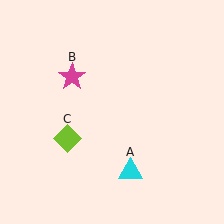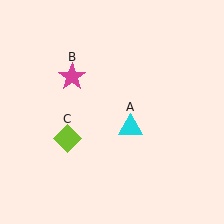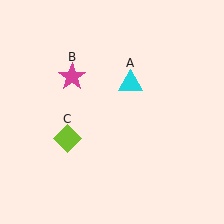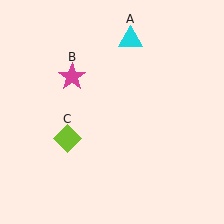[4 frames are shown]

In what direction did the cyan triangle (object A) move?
The cyan triangle (object A) moved up.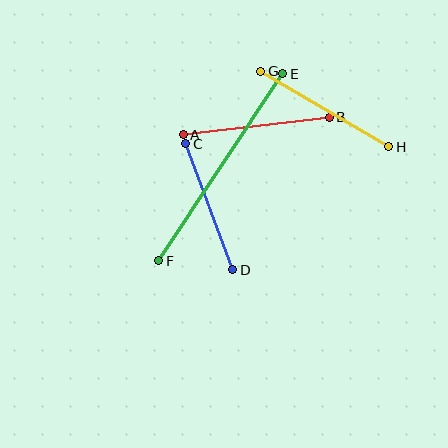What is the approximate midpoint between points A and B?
The midpoint is at approximately (256, 126) pixels.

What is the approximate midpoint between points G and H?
The midpoint is at approximately (325, 109) pixels.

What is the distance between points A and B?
The distance is approximately 147 pixels.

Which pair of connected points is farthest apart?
Points E and F are farthest apart.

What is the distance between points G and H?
The distance is approximately 149 pixels.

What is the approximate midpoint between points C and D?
The midpoint is at approximately (209, 207) pixels.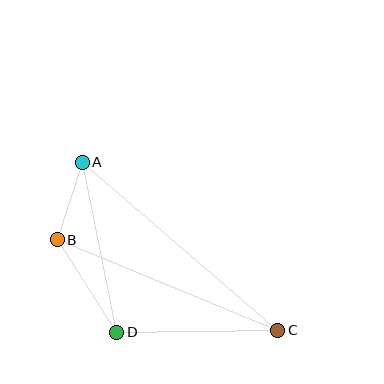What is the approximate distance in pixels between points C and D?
The distance between C and D is approximately 161 pixels.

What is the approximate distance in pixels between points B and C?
The distance between B and C is approximately 238 pixels.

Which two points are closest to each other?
Points A and B are closest to each other.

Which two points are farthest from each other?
Points A and C are farthest from each other.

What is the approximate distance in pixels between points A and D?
The distance between A and D is approximately 173 pixels.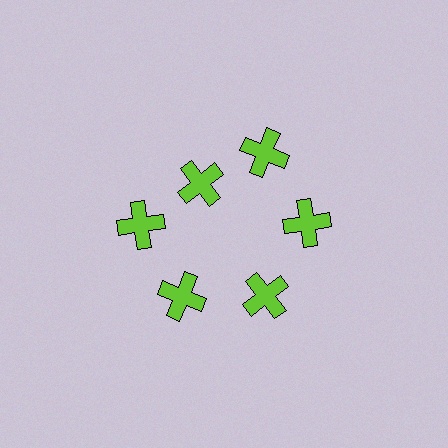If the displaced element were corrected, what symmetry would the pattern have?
It would have 6-fold rotational symmetry — the pattern would map onto itself every 60 degrees.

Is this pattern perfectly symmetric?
No. The 6 lime crosses are arranged in a ring, but one element near the 11 o'clock position is pulled inward toward the center, breaking the 6-fold rotational symmetry.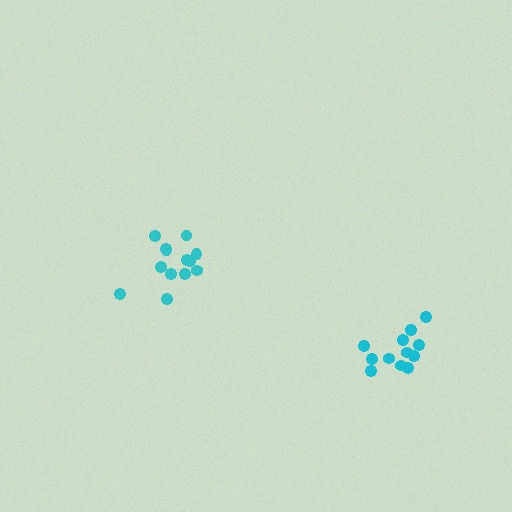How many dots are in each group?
Group 1: 12 dots, Group 2: 13 dots (25 total).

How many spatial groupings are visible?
There are 2 spatial groupings.